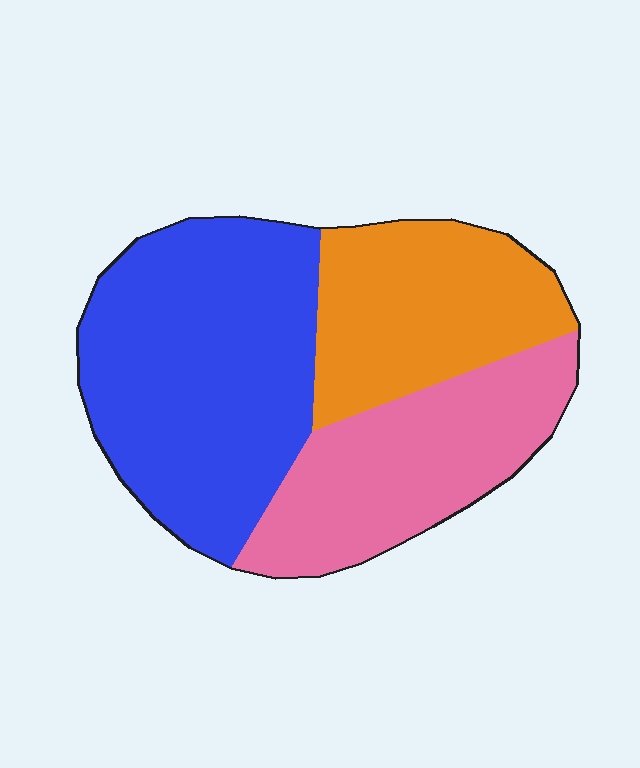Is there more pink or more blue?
Blue.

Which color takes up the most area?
Blue, at roughly 45%.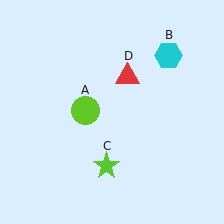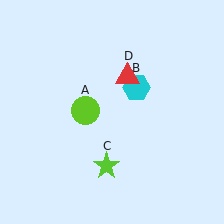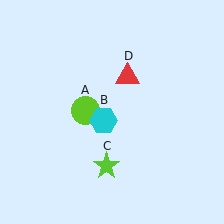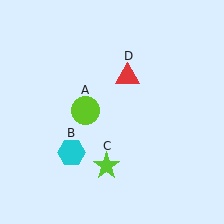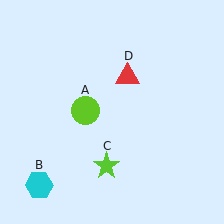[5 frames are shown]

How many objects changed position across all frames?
1 object changed position: cyan hexagon (object B).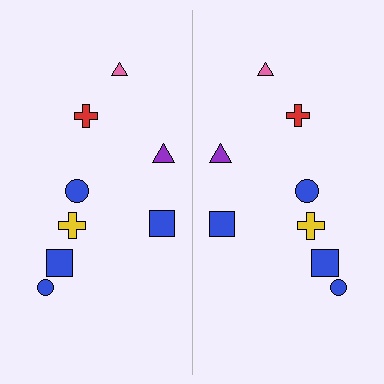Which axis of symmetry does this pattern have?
The pattern has a vertical axis of symmetry running through the center of the image.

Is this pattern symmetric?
Yes, this pattern has bilateral (reflection) symmetry.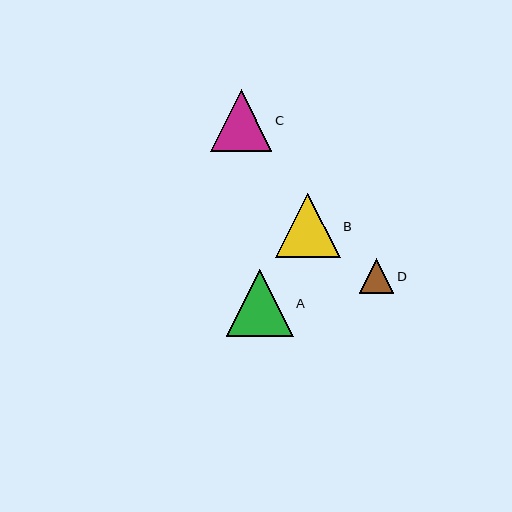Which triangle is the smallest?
Triangle D is the smallest with a size of approximately 35 pixels.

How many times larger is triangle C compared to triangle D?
Triangle C is approximately 1.8 times the size of triangle D.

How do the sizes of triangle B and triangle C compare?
Triangle B and triangle C are approximately the same size.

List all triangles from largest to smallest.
From largest to smallest: A, B, C, D.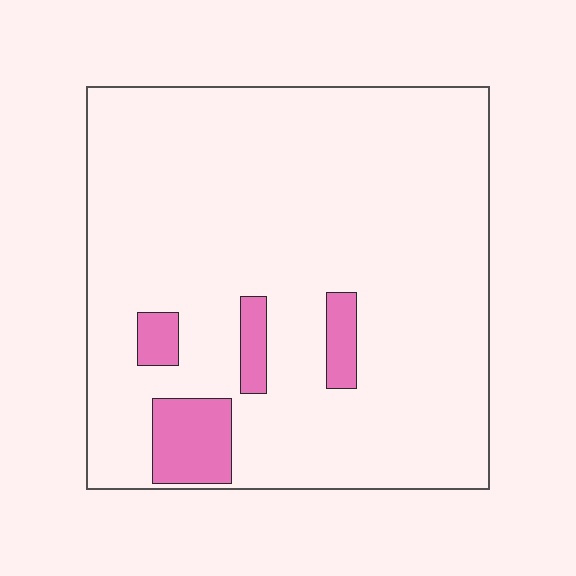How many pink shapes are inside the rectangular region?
4.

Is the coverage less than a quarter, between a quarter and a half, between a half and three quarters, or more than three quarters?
Less than a quarter.